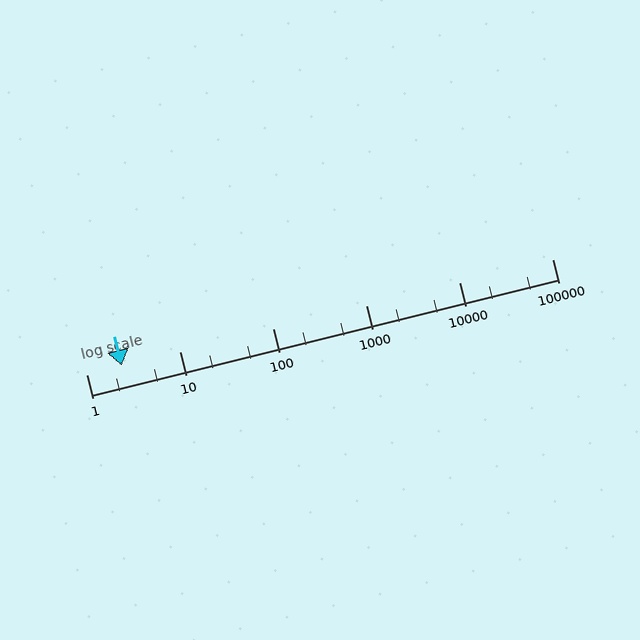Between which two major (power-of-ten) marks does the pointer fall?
The pointer is between 1 and 10.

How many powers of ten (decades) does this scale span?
The scale spans 5 decades, from 1 to 100000.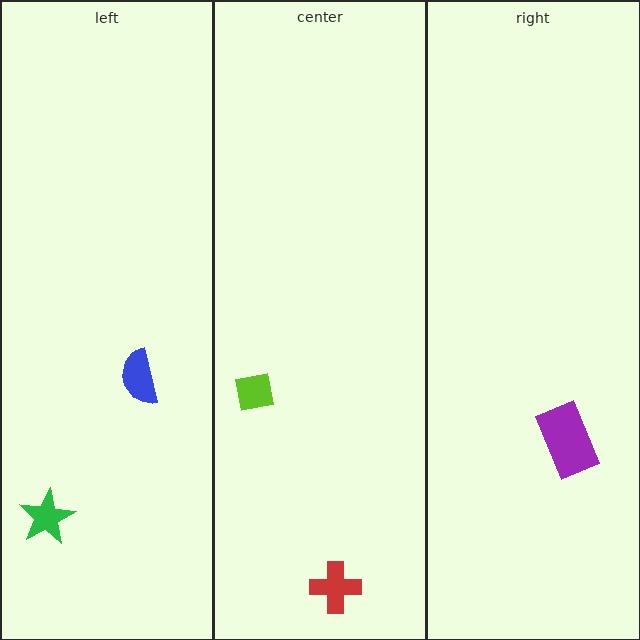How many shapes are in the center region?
2.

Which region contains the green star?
The left region.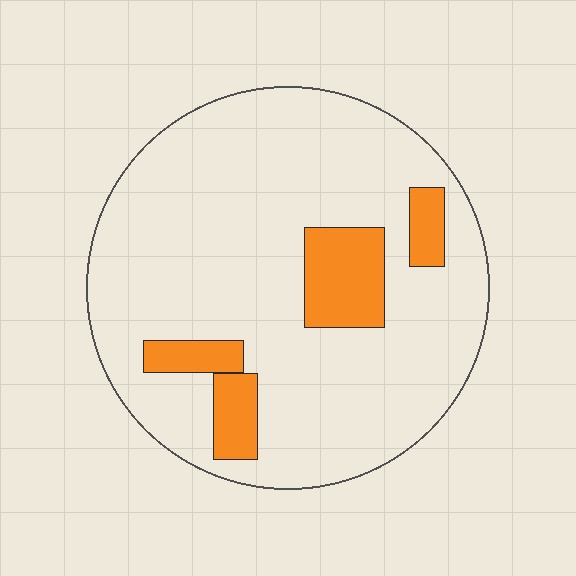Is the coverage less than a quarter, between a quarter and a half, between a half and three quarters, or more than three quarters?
Less than a quarter.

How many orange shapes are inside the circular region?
4.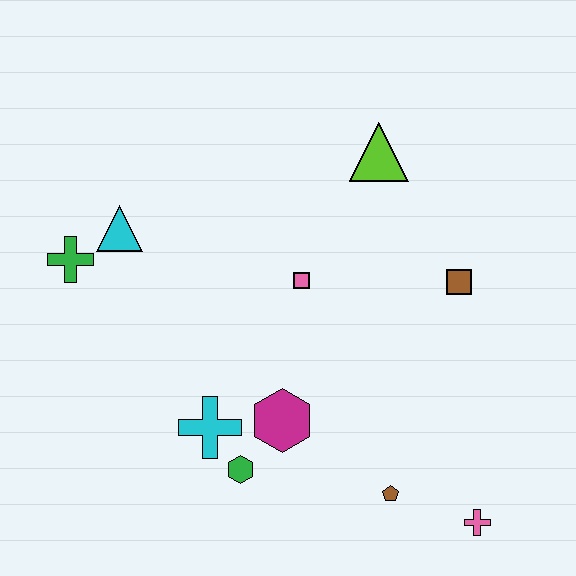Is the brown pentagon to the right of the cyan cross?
Yes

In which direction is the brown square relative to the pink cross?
The brown square is above the pink cross.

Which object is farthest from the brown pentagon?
The green cross is farthest from the brown pentagon.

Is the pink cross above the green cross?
No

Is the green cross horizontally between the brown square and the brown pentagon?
No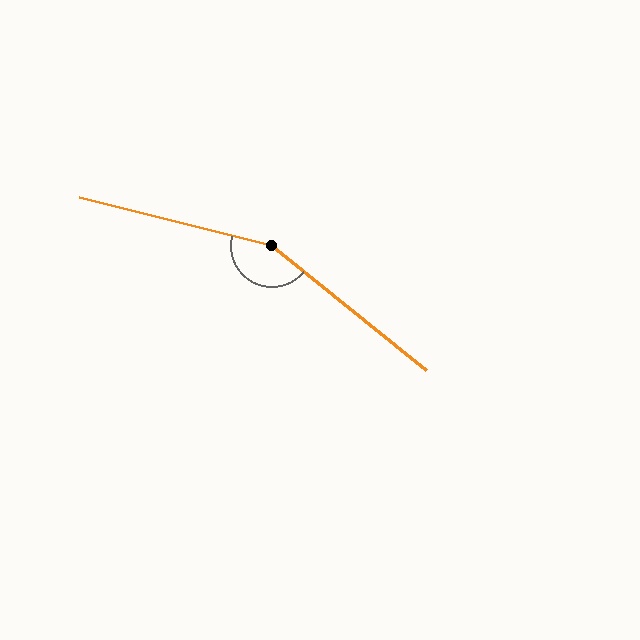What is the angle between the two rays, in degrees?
Approximately 155 degrees.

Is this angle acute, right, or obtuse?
It is obtuse.